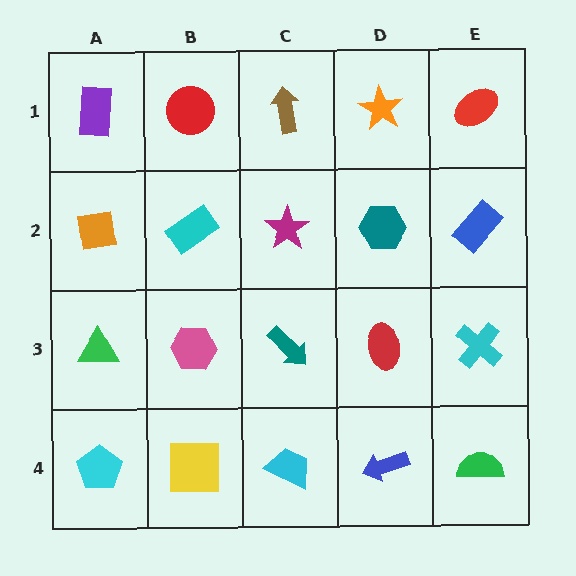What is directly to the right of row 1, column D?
A red ellipse.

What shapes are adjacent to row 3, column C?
A magenta star (row 2, column C), a cyan trapezoid (row 4, column C), a pink hexagon (row 3, column B), a red ellipse (row 3, column D).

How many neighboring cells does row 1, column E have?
2.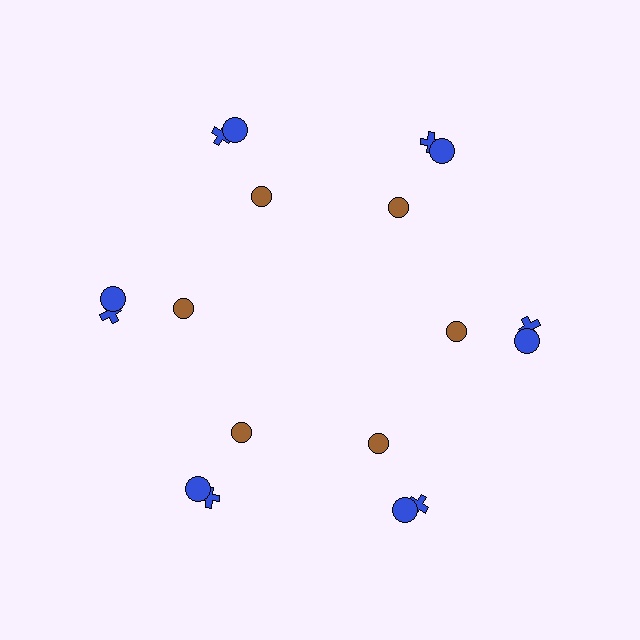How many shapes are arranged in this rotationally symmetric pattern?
There are 18 shapes, arranged in 6 groups of 3.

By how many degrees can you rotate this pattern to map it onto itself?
The pattern maps onto itself every 60 degrees of rotation.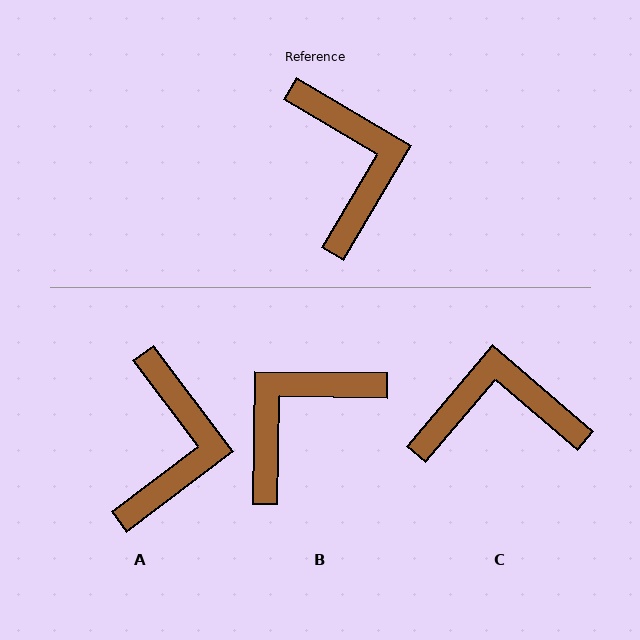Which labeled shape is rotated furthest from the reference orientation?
B, about 120 degrees away.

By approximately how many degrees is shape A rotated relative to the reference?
Approximately 23 degrees clockwise.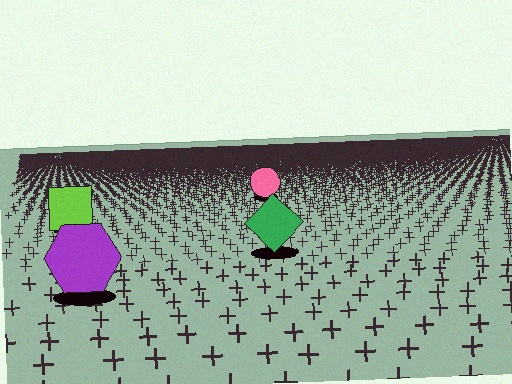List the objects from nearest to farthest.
From nearest to farthest: the purple hexagon, the green diamond, the lime square, the pink circle.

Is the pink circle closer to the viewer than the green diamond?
No. The green diamond is closer — you can tell from the texture gradient: the ground texture is coarser near it.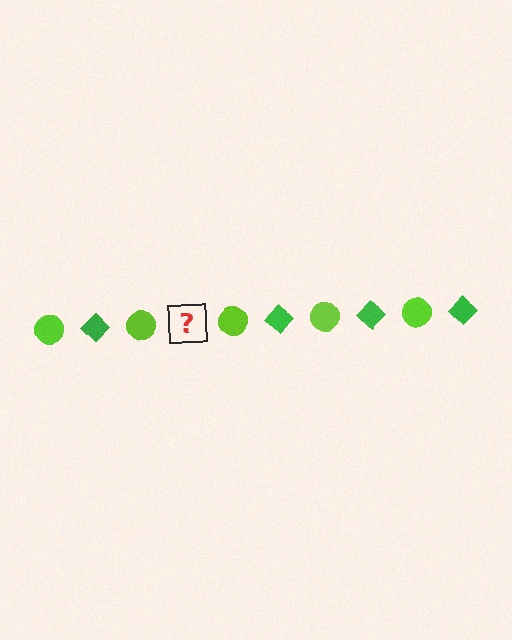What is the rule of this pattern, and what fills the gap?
The rule is that the pattern alternates between lime circle and green diamond. The gap should be filled with a green diamond.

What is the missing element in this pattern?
The missing element is a green diamond.